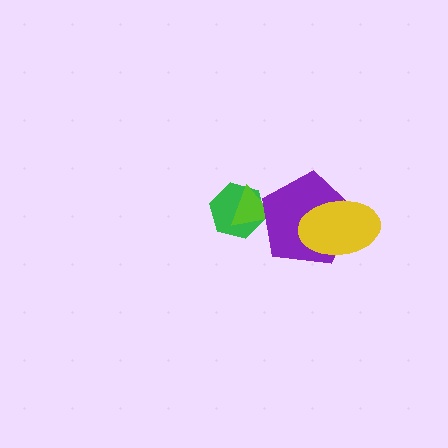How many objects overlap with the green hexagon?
2 objects overlap with the green hexagon.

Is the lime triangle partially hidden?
Yes, it is partially covered by another shape.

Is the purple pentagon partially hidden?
Yes, it is partially covered by another shape.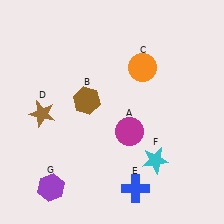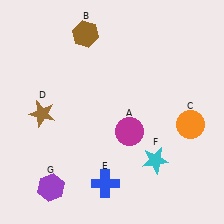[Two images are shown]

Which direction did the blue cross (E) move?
The blue cross (E) moved left.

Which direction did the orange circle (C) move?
The orange circle (C) moved down.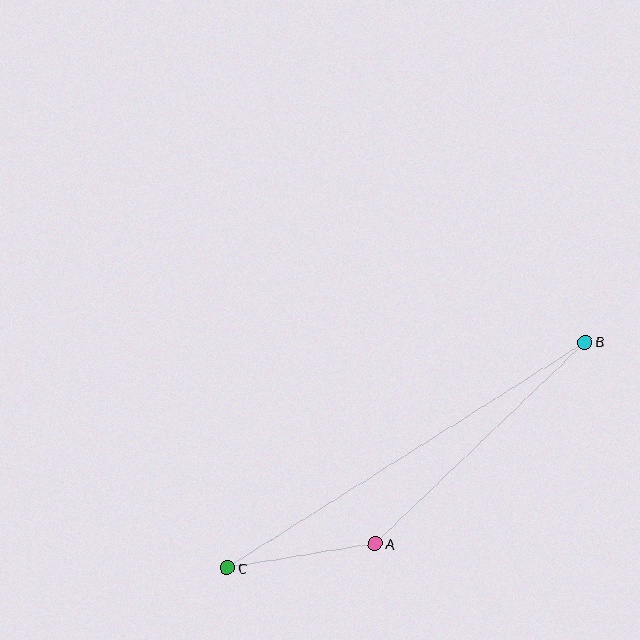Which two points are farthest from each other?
Points B and C are farthest from each other.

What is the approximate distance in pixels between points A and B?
The distance between A and B is approximately 291 pixels.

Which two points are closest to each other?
Points A and C are closest to each other.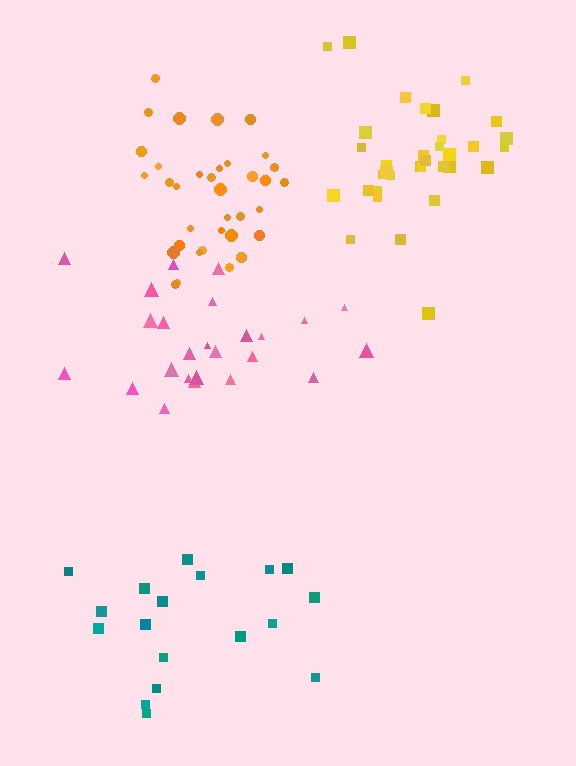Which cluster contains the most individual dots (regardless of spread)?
Orange (35).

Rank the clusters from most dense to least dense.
yellow, orange, pink, teal.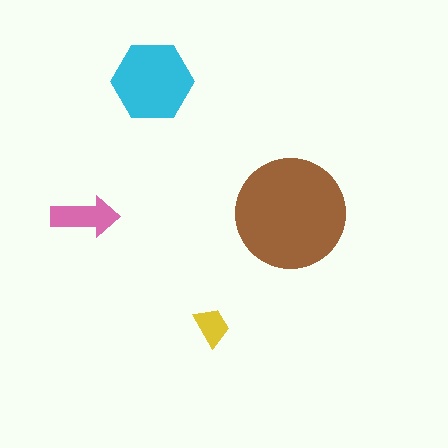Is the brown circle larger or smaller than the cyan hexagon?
Larger.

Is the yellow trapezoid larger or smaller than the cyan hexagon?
Smaller.